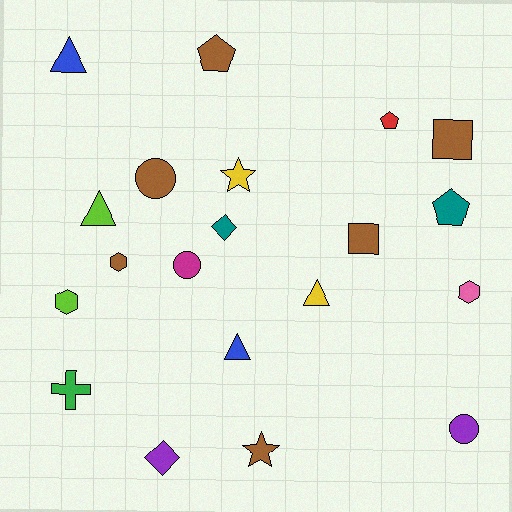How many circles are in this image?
There are 3 circles.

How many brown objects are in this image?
There are 6 brown objects.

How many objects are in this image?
There are 20 objects.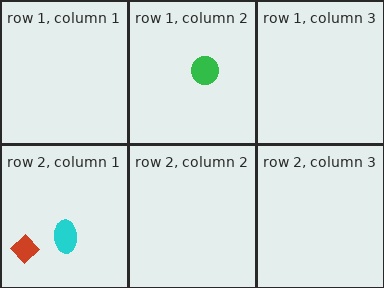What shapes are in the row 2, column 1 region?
The cyan ellipse, the red diamond.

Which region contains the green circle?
The row 1, column 2 region.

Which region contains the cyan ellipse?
The row 2, column 1 region.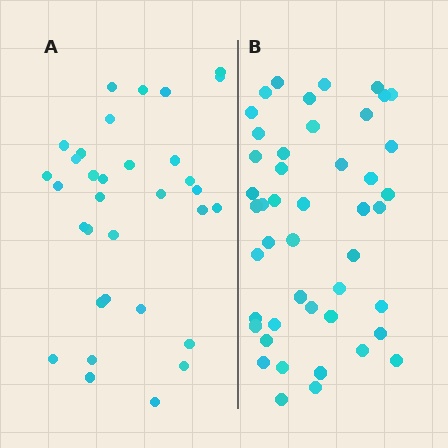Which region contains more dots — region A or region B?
Region B (the right region) has more dots.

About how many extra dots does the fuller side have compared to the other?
Region B has approximately 15 more dots than region A.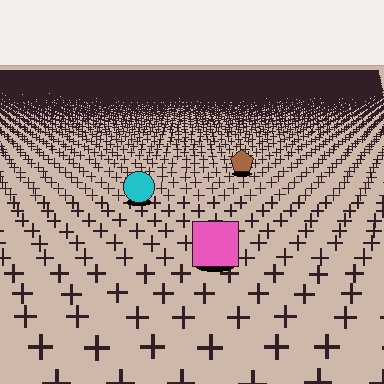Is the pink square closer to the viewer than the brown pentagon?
Yes. The pink square is closer — you can tell from the texture gradient: the ground texture is coarser near it.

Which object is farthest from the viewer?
The brown pentagon is farthest from the viewer. It appears smaller and the ground texture around it is denser.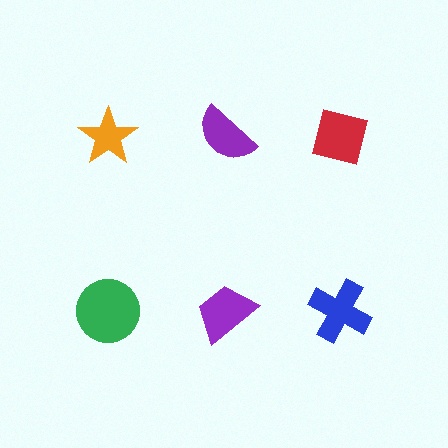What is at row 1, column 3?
A red square.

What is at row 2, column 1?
A green circle.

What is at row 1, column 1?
An orange star.